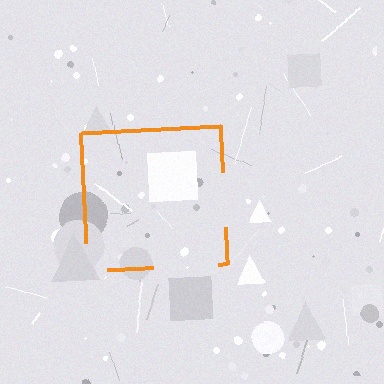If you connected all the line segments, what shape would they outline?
They would outline a square.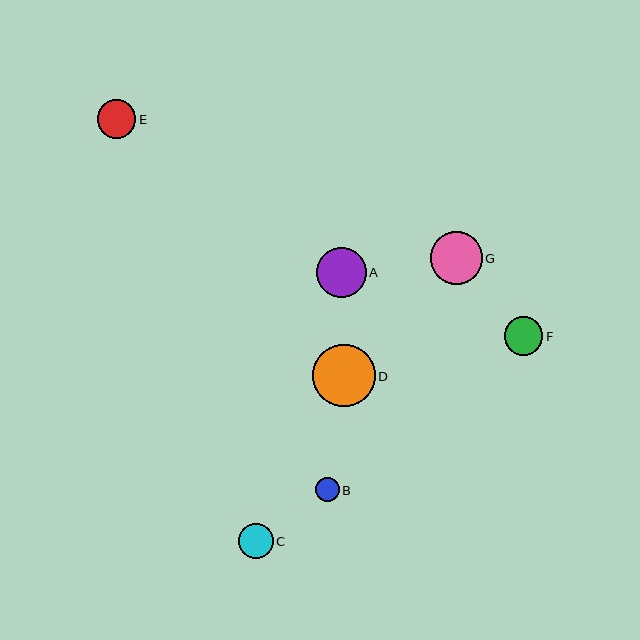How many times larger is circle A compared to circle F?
Circle A is approximately 1.3 times the size of circle F.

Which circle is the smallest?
Circle B is the smallest with a size of approximately 24 pixels.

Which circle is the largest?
Circle D is the largest with a size of approximately 63 pixels.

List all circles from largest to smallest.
From largest to smallest: D, G, A, E, F, C, B.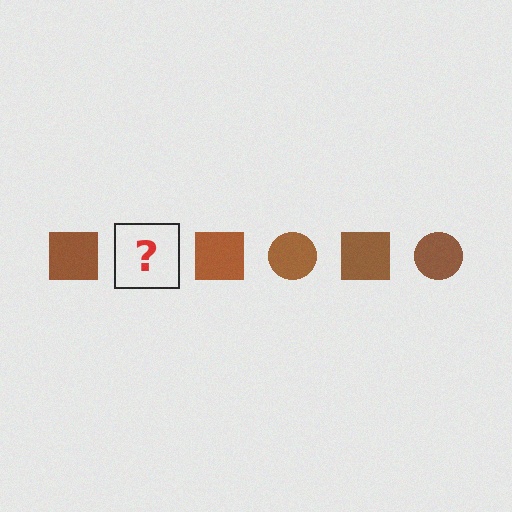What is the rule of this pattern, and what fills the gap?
The rule is that the pattern cycles through square, circle shapes in brown. The gap should be filled with a brown circle.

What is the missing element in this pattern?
The missing element is a brown circle.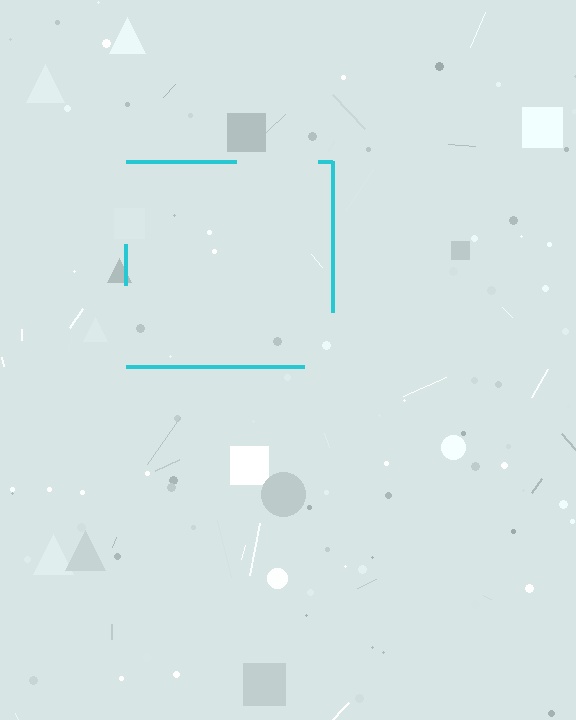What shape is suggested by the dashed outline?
The dashed outline suggests a square.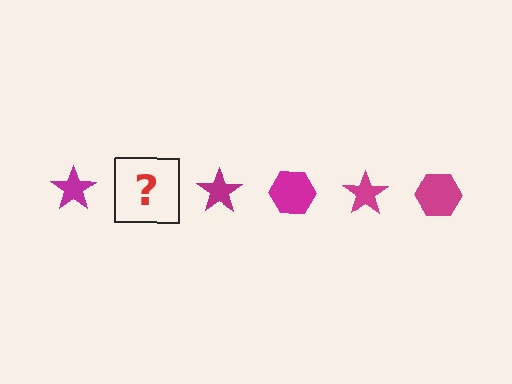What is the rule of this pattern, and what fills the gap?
The rule is that the pattern cycles through star, hexagon shapes in magenta. The gap should be filled with a magenta hexagon.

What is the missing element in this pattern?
The missing element is a magenta hexagon.